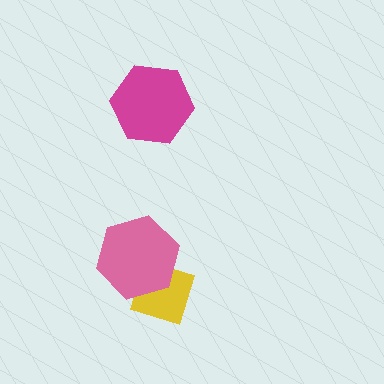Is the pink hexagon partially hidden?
No, no other shape covers it.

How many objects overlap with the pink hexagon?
1 object overlaps with the pink hexagon.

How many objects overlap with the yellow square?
1 object overlaps with the yellow square.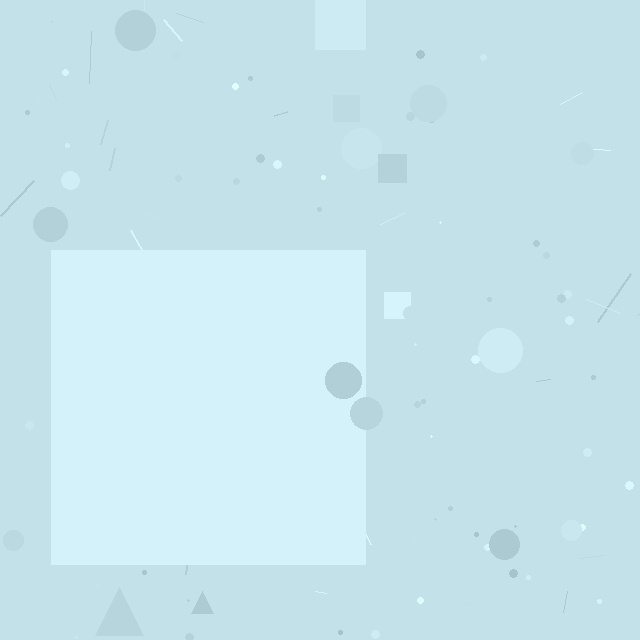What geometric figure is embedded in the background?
A square is embedded in the background.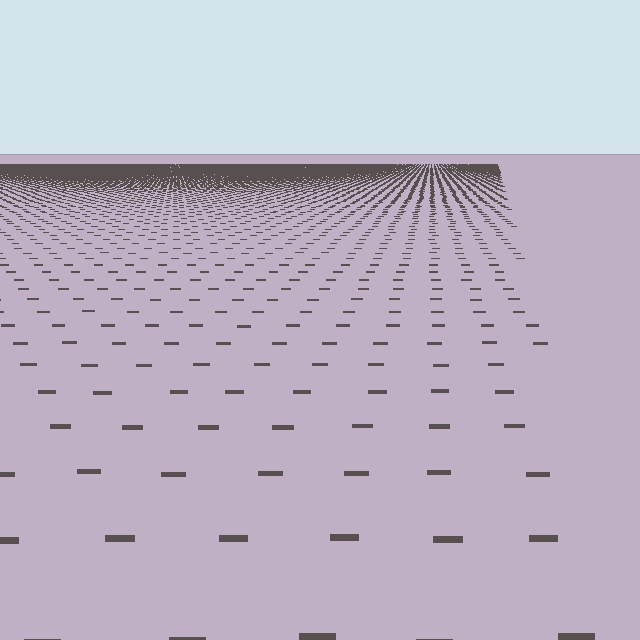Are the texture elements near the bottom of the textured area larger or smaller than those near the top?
Larger. Near the bottom, elements are closer to the viewer and appear at a bigger on-screen size.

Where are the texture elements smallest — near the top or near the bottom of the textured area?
Near the top.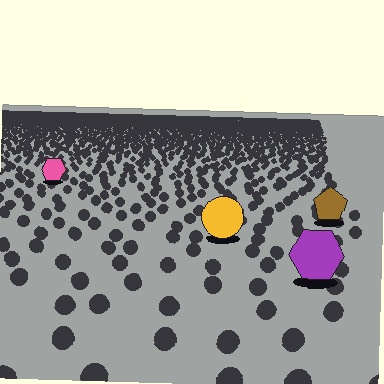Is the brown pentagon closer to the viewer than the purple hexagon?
No. The purple hexagon is closer — you can tell from the texture gradient: the ground texture is coarser near it.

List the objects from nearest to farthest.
From nearest to farthest: the purple hexagon, the yellow circle, the brown pentagon, the pink hexagon.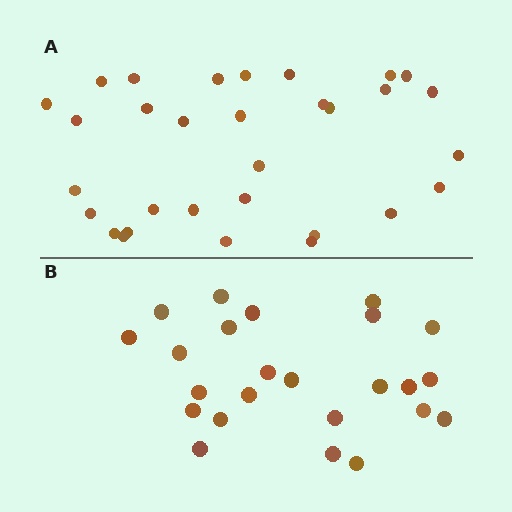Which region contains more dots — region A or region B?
Region A (the top region) has more dots.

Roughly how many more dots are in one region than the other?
Region A has roughly 8 or so more dots than region B.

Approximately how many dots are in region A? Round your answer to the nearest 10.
About 30 dots. (The exact count is 31, which rounds to 30.)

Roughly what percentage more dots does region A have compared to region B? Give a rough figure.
About 30% more.